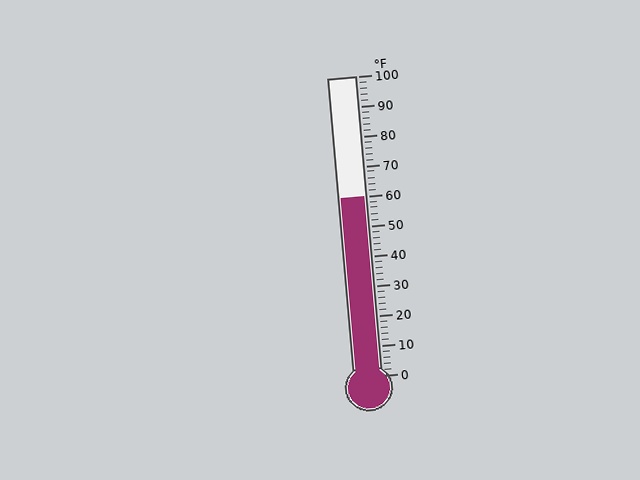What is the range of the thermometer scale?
The thermometer scale ranges from 0°F to 100°F.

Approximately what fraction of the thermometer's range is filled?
The thermometer is filled to approximately 60% of its range.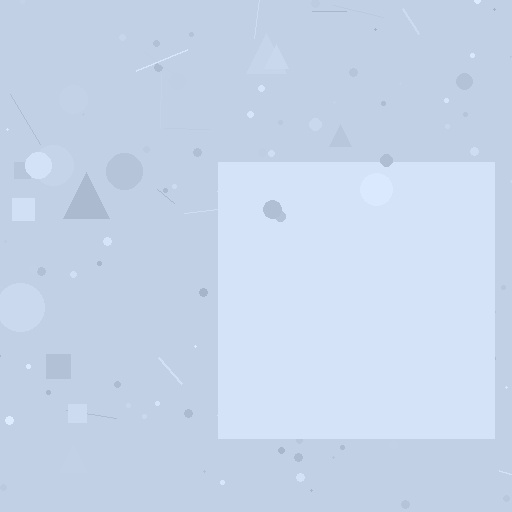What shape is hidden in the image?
A square is hidden in the image.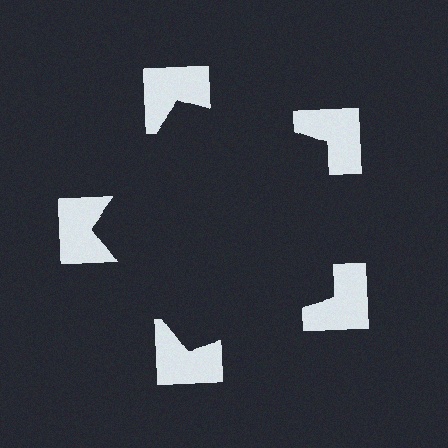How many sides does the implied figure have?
5 sides.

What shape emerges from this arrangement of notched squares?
An illusory pentagon — its edges are inferred from the aligned wedge cuts in the notched squares, not physically drawn.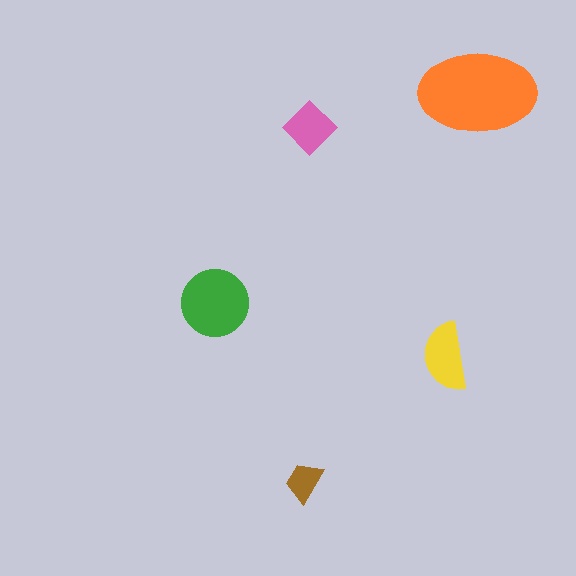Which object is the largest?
The orange ellipse.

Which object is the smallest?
The brown trapezoid.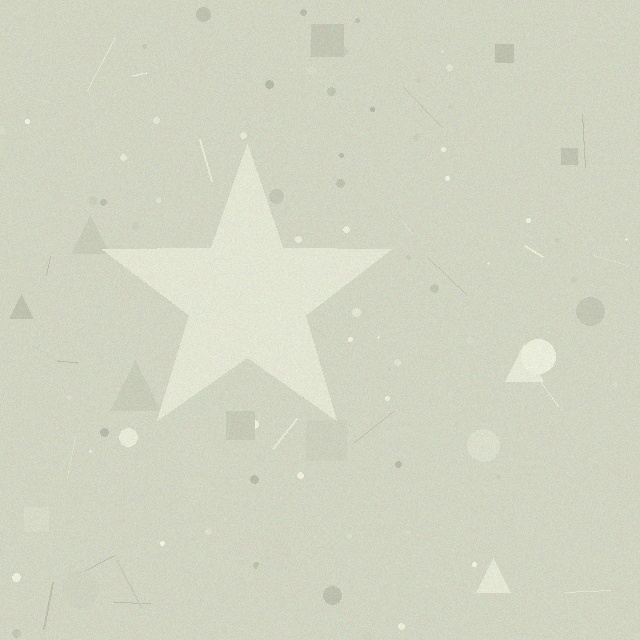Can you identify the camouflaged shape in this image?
The camouflaged shape is a star.